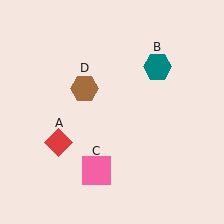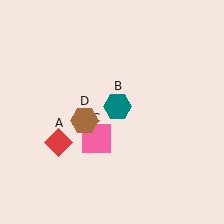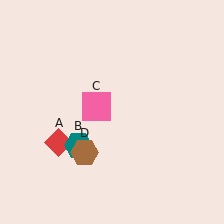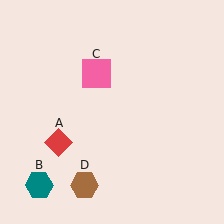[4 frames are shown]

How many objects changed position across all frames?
3 objects changed position: teal hexagon (object B), pink square (object C), brown hexagon (object D).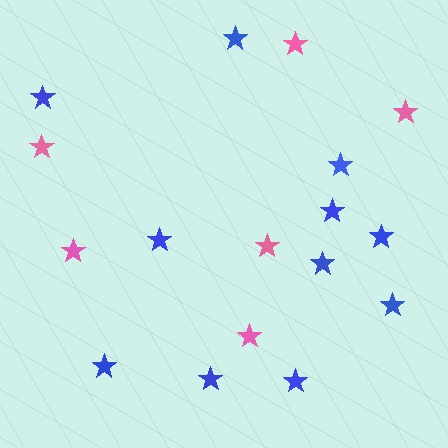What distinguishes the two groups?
There are 2 groups: one group of pink stars (6) and one group of blue stars (11).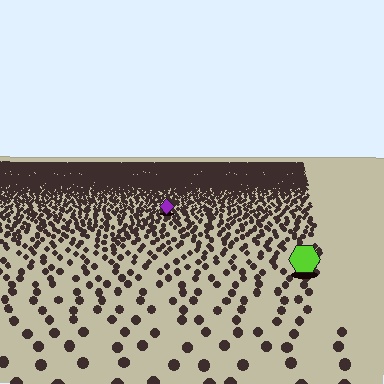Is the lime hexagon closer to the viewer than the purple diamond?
Yes. The lime hexagon is closer — you can tell from the texture gradient: the ground texture is coarser near it.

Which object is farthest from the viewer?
The purple diamond is farthest from the viewer. It appears smaller and the ground texture around it is denser.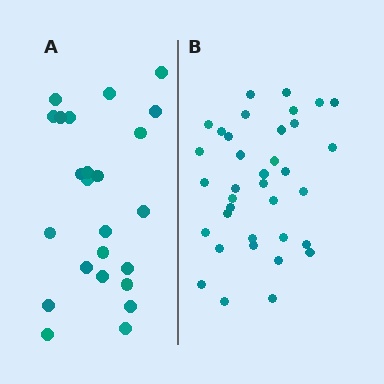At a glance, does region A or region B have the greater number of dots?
Region B (the right region) has more dots.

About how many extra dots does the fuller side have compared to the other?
Region B has roughly 12 or so more dots than region A.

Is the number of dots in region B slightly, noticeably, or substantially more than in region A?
Region B has substantially more. The ratio is roughly 1.5 to 1.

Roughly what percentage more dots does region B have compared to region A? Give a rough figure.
About 50% more.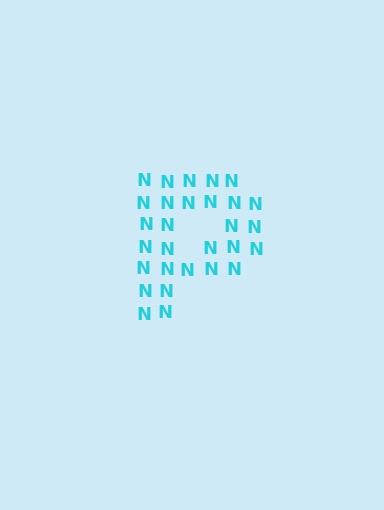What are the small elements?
The small elements are letter N's.